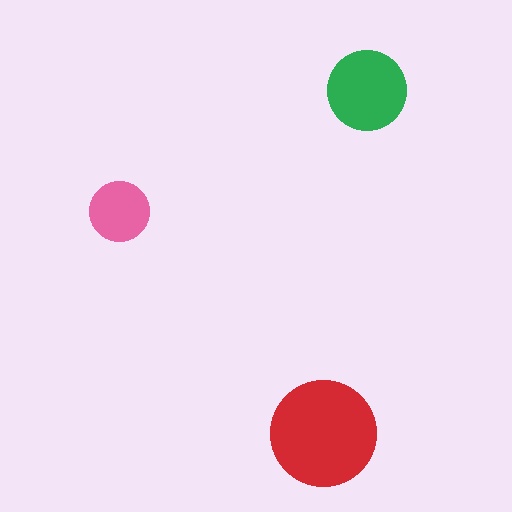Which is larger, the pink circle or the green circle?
The green one.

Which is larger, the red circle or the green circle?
The red one.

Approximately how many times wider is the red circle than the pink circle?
About 2 times wider.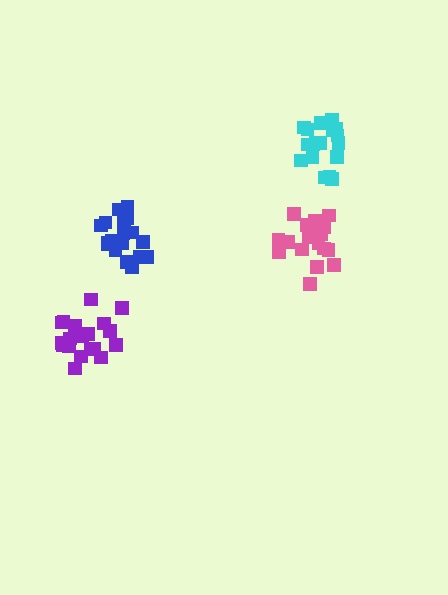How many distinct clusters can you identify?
There are 4 distinct clusters.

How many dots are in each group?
Group 1: 20 dots, Group 2: 19 dots, Group 3: 18 dots, Group 4: 19 dots (76 total).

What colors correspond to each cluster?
The clusters are colored: pink, blue, cyan, purple.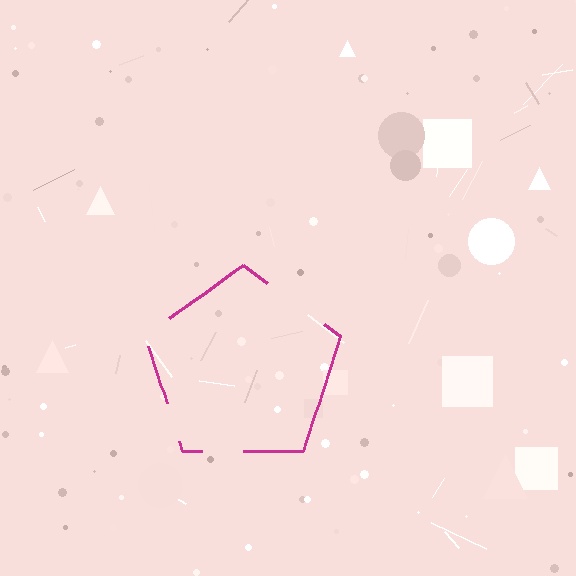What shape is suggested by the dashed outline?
The dashed outline suggests a pentagon.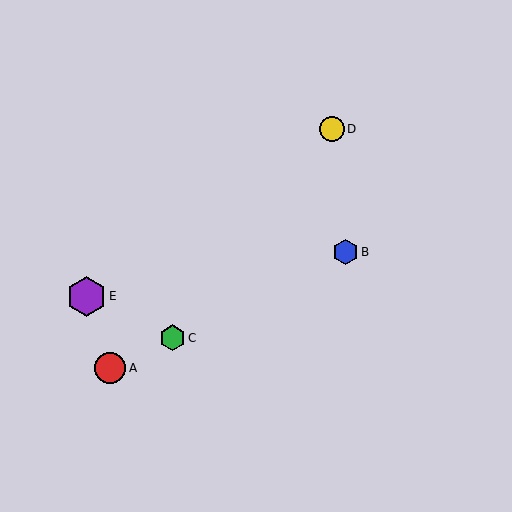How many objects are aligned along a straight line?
3 objects (A, B, C) are aligned along a straight line.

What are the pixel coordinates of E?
Object E is at (86, 296).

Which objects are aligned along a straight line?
Objects A, B, C are aligned along a straight line.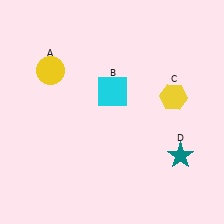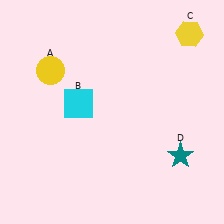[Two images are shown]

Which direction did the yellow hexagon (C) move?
The yellow hexagon (C) moved up.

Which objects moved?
The objects that moved are: the cyan square (B), the yellow hexagon (C).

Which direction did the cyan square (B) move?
The cyan square (B) moved left.